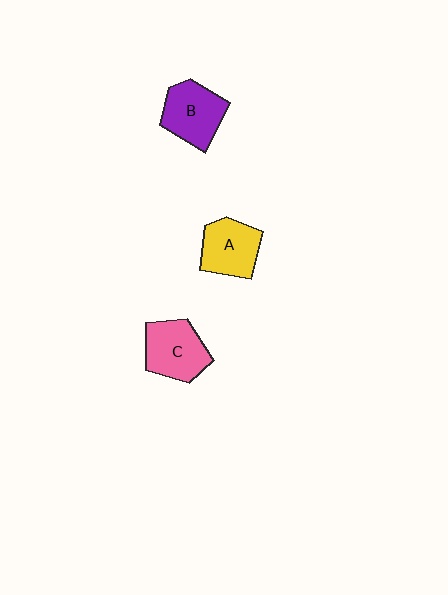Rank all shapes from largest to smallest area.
From largest to smallest: C (pink), B (purple), A (yellow).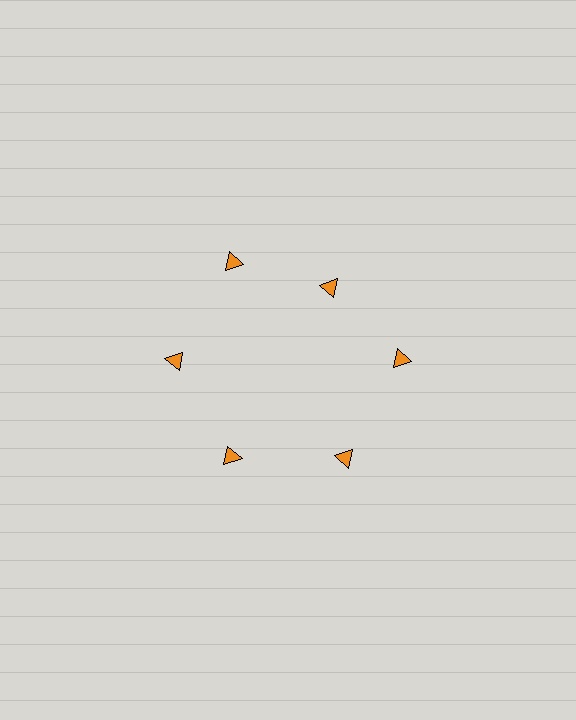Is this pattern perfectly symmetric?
No. The 6 orange triangles are arranged in a ring, but one element near the 1 o'clock position is pulled inward toward the center, breaking the 6-fold rotational symmetry.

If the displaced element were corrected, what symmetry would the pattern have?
It would have 6-fold rotational symmetry — the pattern would map onto itself every 60 degrees.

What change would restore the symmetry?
The symmetry would be restored by moving it outward, back onto the ring so that all 6 triangles sit at equal angles and equal distance from the center.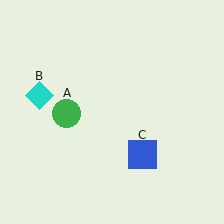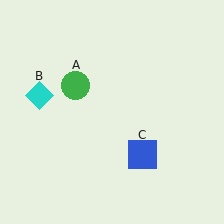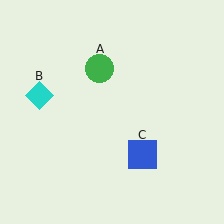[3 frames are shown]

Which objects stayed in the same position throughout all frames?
Cyan diamond (object B) and blue square (object C) remained stationary.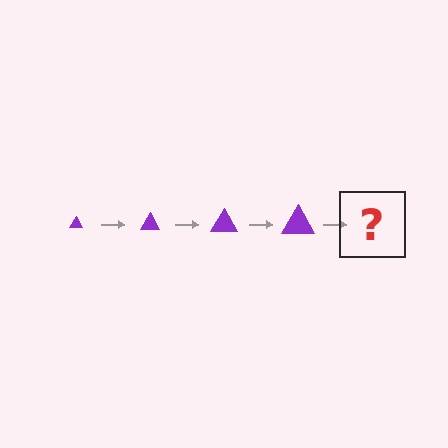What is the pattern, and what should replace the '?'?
The pattern is that the triangle gets progressively larger each step. The '?' should be a purple triangle, larger than the previous one.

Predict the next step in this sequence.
The next step is a purple triangle, larger than the previous one.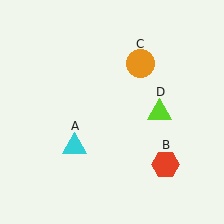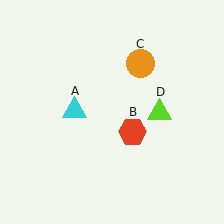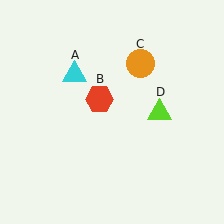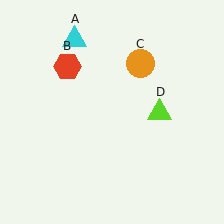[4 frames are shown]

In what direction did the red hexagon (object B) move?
The red hexagon (object B) moved up and to the left.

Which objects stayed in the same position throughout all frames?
Orange circle (object C) and lime triangle (object D) remained stationary.